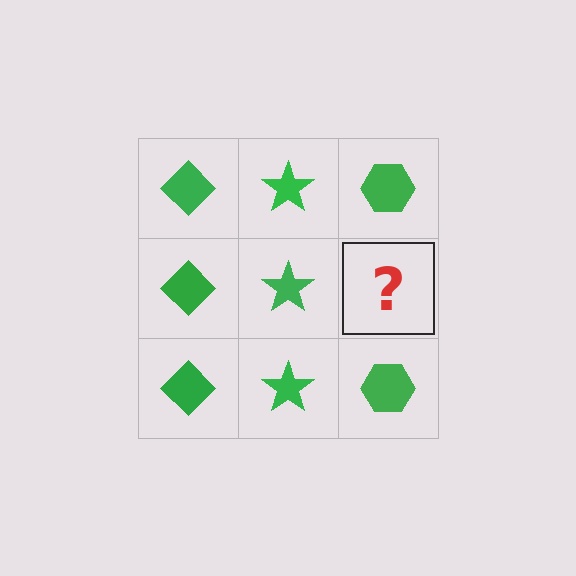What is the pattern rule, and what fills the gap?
The rule is that each column has a consistent shape. The gap should be filled with a green hexagon.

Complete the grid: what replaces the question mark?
The question mark should be replaced with a green hexagon.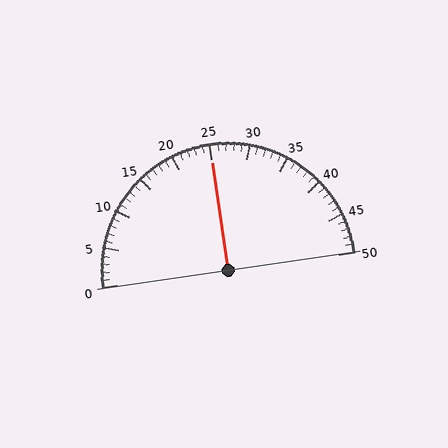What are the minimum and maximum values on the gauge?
The gauge ranges from 0 to 50.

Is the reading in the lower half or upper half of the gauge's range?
The reading is in the upper half of the range (0 to 50).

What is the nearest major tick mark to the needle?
The nearest major tick mark is 25.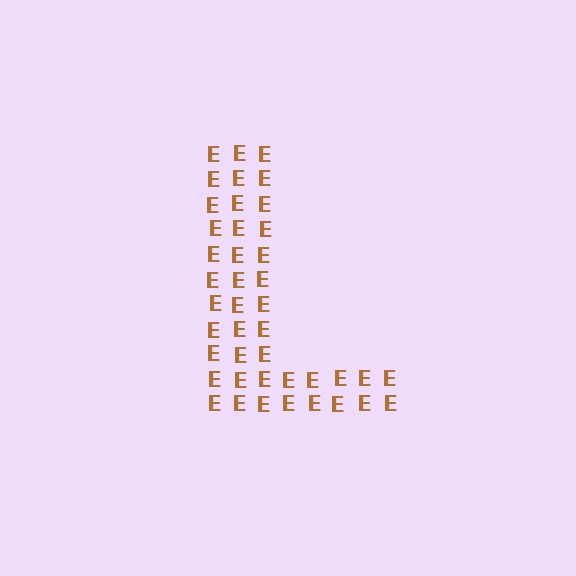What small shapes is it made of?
It is made of small letter E's.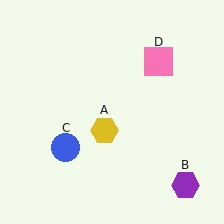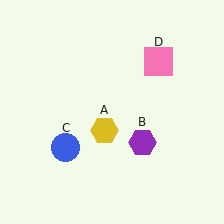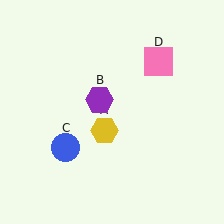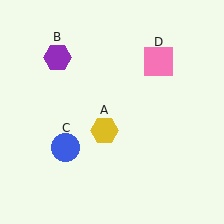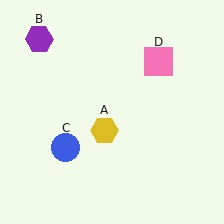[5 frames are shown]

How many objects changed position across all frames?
1 object changed position: purple hexagon (object B).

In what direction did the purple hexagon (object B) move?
The purple hexagon (object B) moved up and to the left.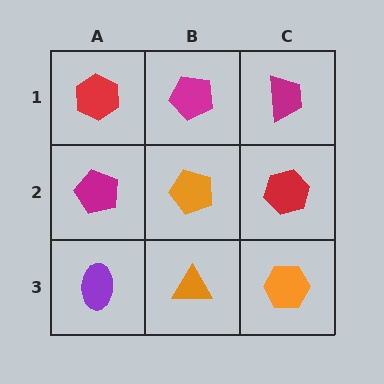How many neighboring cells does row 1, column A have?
2.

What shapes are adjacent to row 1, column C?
A red hexagon (row 2, column C), a magenta pentagon (row 1, column B).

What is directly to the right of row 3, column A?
An orange triangle.